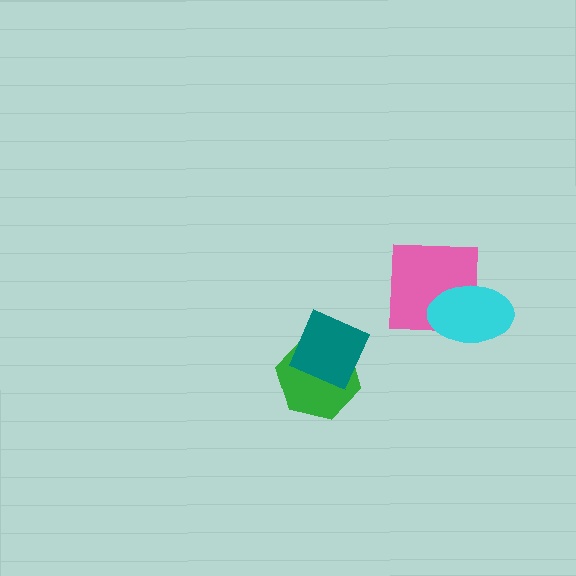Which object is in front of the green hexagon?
The teal square is in front of the green hexagon.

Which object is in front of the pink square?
The cyan ellipse is in front of the pink square.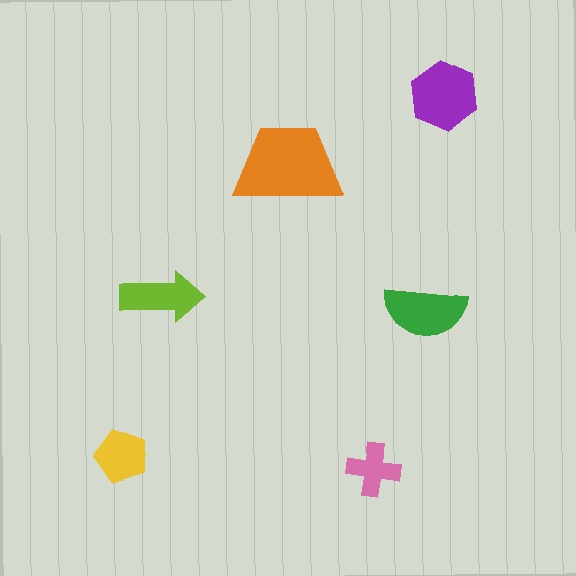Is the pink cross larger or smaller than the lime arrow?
Smaller.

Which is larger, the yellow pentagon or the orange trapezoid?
The orange trapezoid.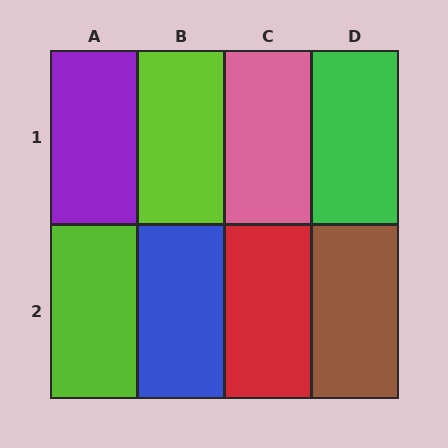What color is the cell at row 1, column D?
Green.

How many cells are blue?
1 cell is blue.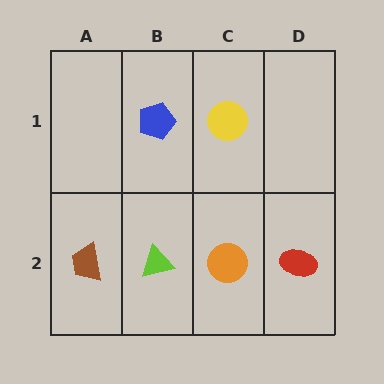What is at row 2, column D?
A red ellipse.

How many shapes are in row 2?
4 shapes.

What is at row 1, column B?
A blue pentagon.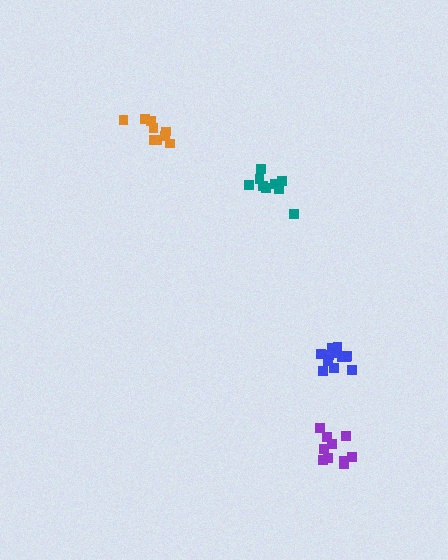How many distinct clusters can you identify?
There are 4 distinct clusters.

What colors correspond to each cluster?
The clusters are colored: teal, purple, blue, orange.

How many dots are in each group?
Group 1: 9 dots, Group 2: 10 dots, Group 3: 12 dots, Group 4: 9 dots (40 total).